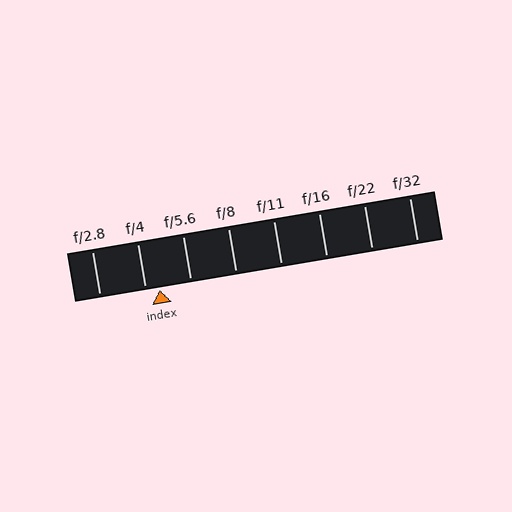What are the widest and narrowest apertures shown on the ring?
The widest aperture shown is f/2.8 and the narrowest is f/32.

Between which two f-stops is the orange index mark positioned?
The index mark is between f/4 and f/5.6.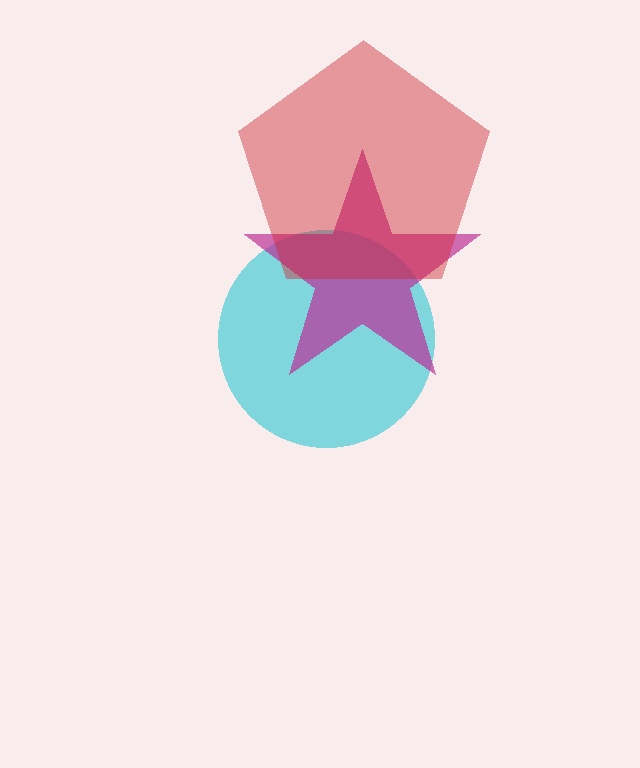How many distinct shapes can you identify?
There are 3 distinct shapes: a cyan circle, a magenta star, a red pentagon.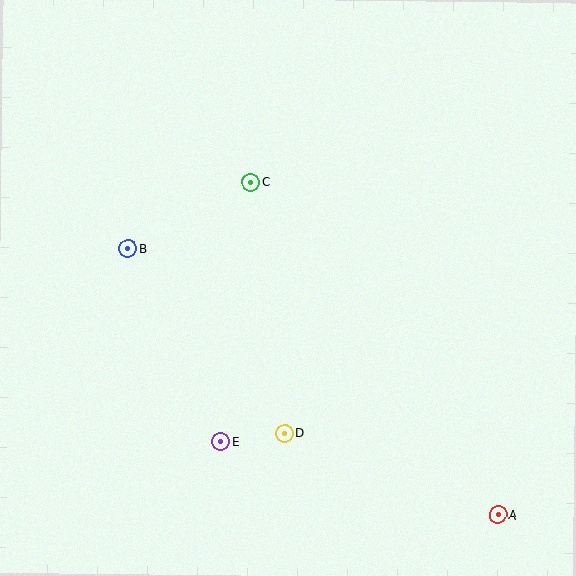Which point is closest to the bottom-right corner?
Point A is closest to the bottom-right corner.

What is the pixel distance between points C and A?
The distance between C and A is 415 pixels.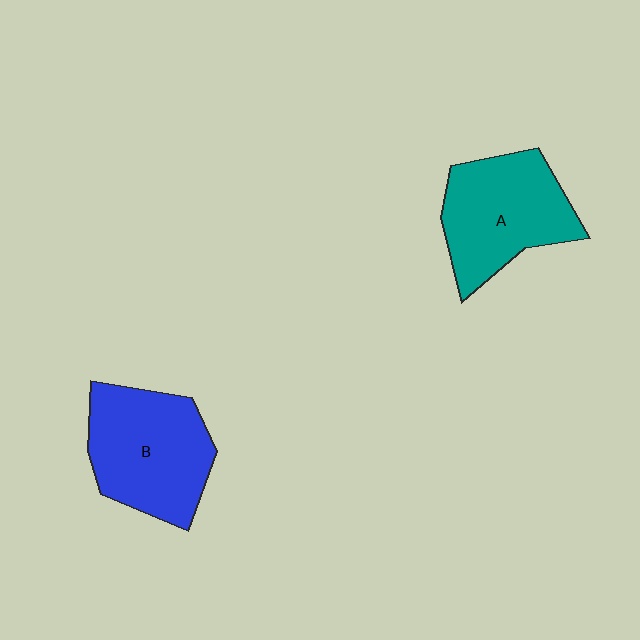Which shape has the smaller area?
Shape A (teal).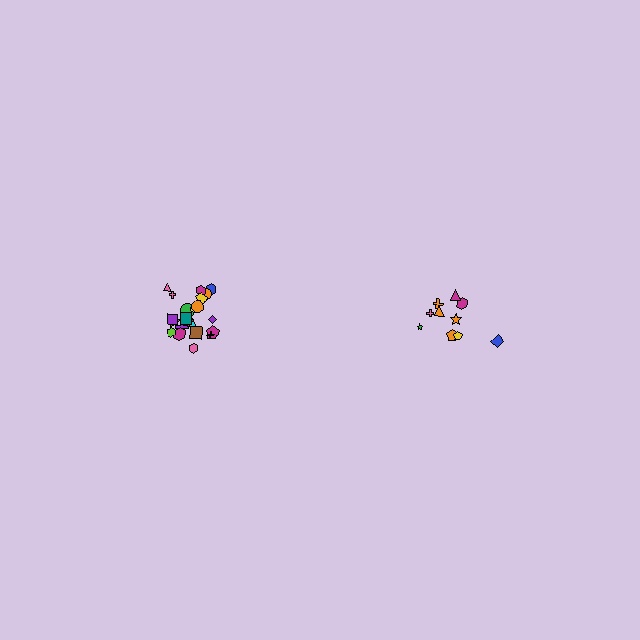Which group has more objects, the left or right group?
The left group.